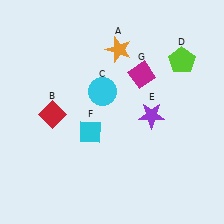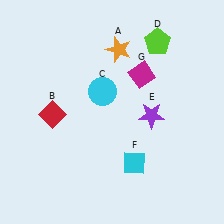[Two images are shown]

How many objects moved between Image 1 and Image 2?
2 objects moved between the two images.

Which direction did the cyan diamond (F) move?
The cyan diamond (F) moved right.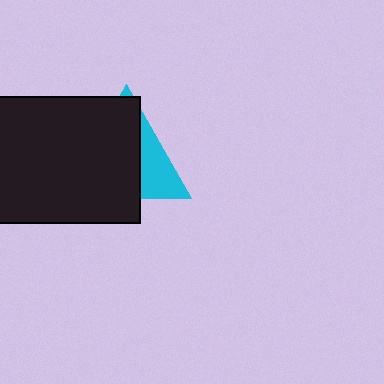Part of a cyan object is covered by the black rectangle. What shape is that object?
It is a triangle.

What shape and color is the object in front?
The object in front is a black rectangle.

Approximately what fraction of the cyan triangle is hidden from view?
Roughly 69% of the cyan triangle is hidden behind the black rectangle.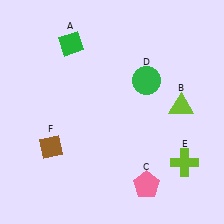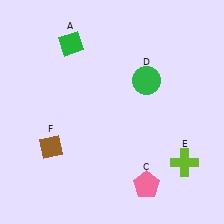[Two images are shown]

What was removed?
The lime triangle (B) was removed in Image 2.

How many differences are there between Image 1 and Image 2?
There is 1 difference between the two images.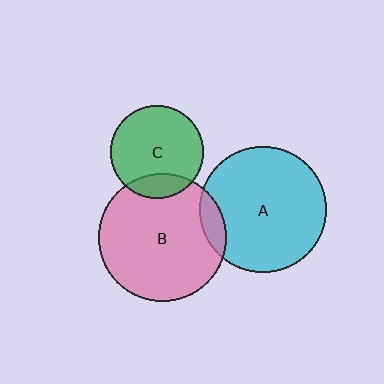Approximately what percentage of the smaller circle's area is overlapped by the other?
Approximately 15%.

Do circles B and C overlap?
Yes.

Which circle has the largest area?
Circle B (pink).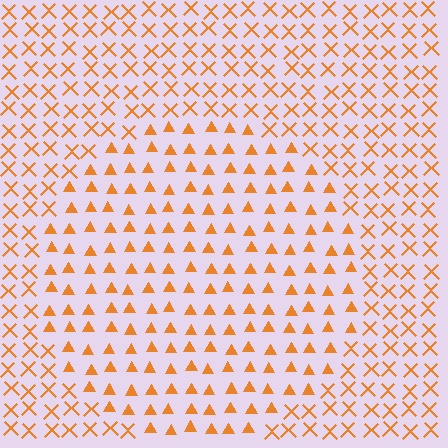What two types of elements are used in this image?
The image uses triangles inside the circle region and X marks outside it.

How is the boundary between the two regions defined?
The boundary is defined by a change in element shape: triangles inside vs. X marks outside. All elements share the same color and spacing.